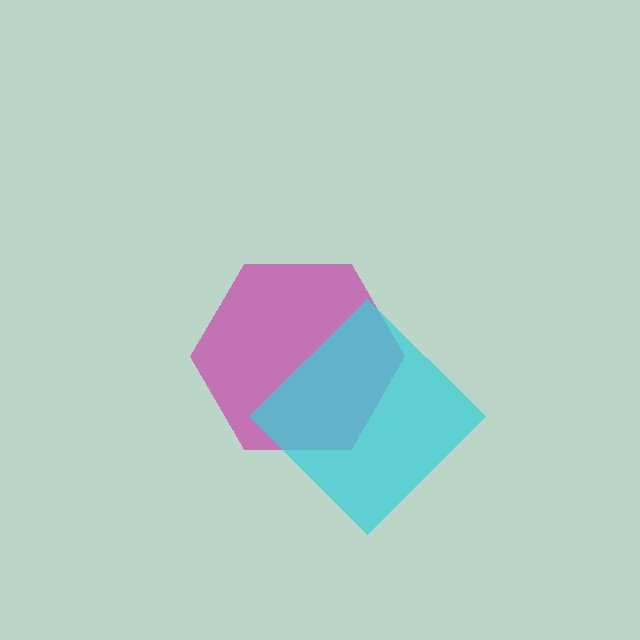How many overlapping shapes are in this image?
There are 2 overlapping shapes in the image.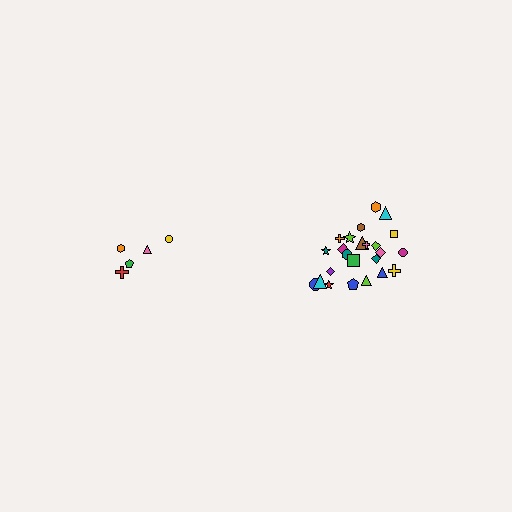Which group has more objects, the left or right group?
The right group.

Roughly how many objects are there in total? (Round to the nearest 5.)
Roughly 30 objects in total.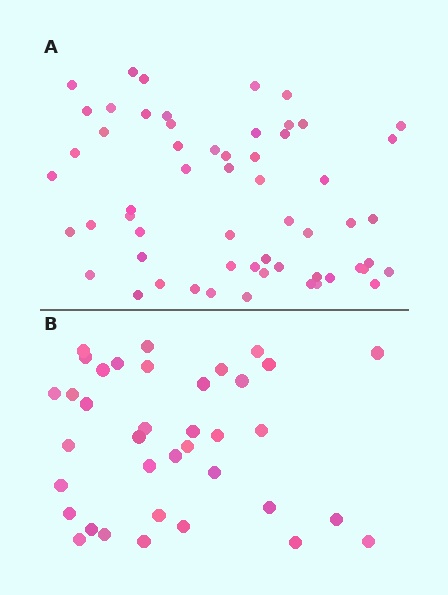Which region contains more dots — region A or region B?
Region A (the top region) has more dots.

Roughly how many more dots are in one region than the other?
Region A has approximately 20 more dots than region B.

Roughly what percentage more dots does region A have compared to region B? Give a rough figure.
About 55% more.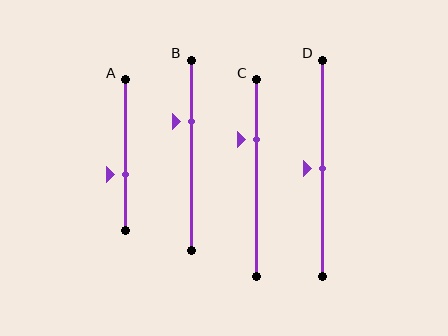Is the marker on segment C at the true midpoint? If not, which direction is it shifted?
No, the marker on segment C is shifted upward by about 20% of the segment length.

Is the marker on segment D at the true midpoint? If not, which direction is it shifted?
Yes, the marker on segment D is at the true midpoint.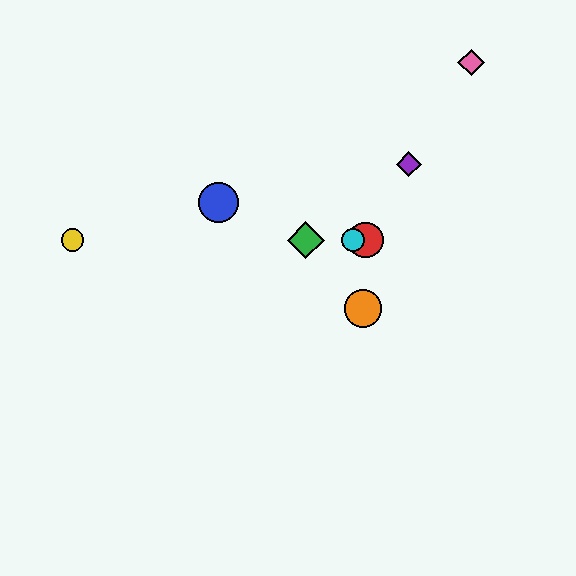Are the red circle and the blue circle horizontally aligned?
No, the red circle is at y≈240 and the blue circle is at y≈203.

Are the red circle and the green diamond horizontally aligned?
Yes, both are at y≈240.